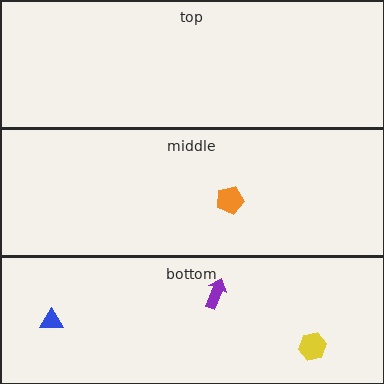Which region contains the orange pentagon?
The middle region.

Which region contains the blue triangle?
The bottom region.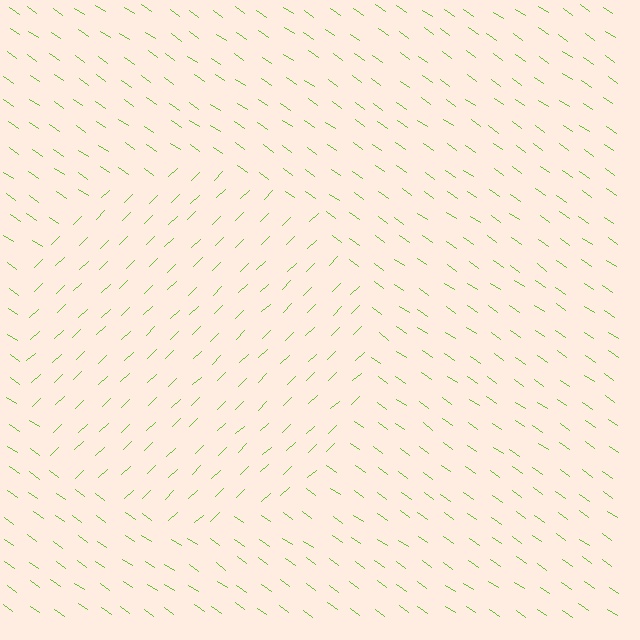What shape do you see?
I see a circle.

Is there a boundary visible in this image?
Yes, there is a texture boundary formed by a change in line orientation.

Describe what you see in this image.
The image is filled with small lime line segments. A circle region in the image has lines oriented differently from the surrounding lines, creating a visible texture boundary.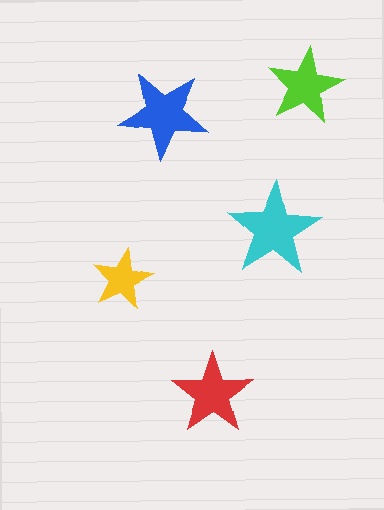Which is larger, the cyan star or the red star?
The cyan one.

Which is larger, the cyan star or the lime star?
The cyan one.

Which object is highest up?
The lime star is topmost.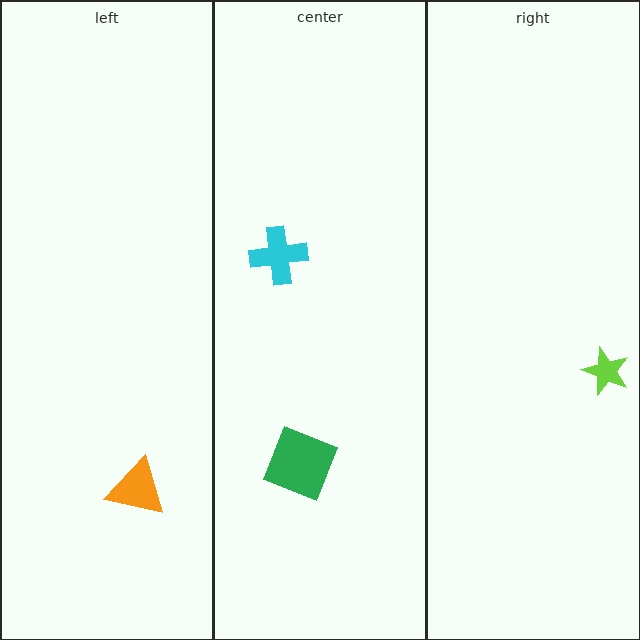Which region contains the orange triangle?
The left region.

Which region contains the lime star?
The right region.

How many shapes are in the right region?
1.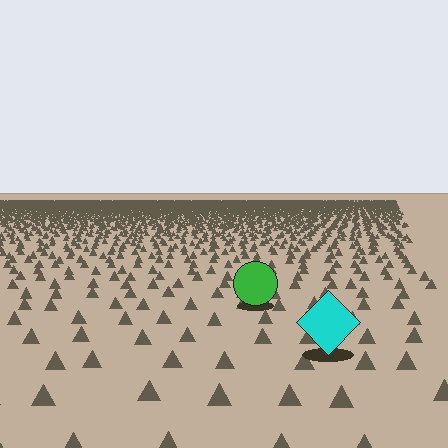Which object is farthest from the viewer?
The green circle is farthest from the viewer. It appears smaller and the ground texture around it is denser.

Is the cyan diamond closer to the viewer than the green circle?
Yes. The cyan diamond is closer — you can tell from the texture gradient: the ground texture is coarser near it.